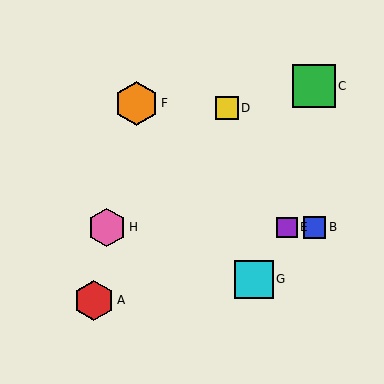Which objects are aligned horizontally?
Objects B, E, H are aligned horizontally.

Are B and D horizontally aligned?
No, B is at y≈227 and D is at y≈108.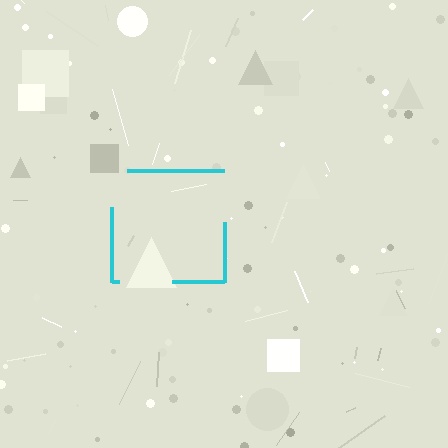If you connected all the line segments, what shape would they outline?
They would outline a square.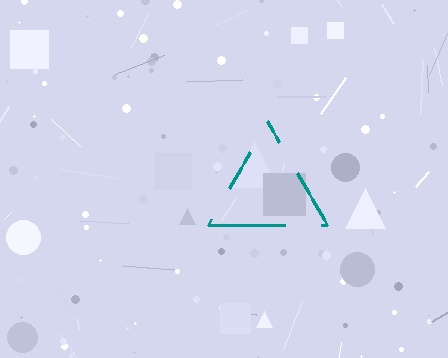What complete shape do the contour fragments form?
The contour fragments form a triangle.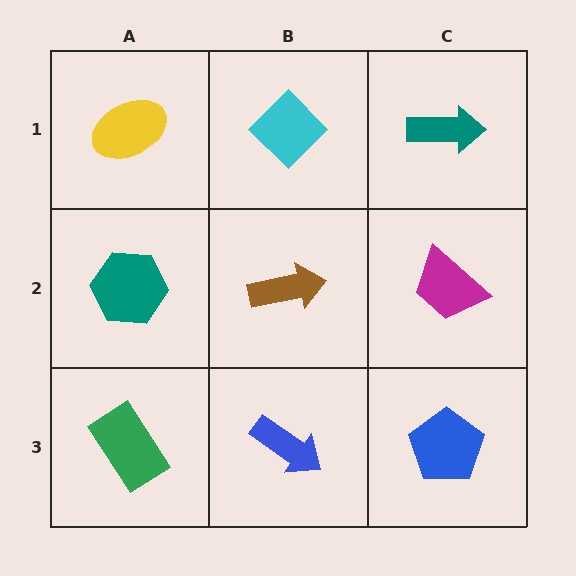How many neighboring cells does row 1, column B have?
3.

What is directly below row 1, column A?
A teal hexagon.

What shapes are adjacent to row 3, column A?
A teal hexagon (row 2, column A), a blue arrow (row 3, column B).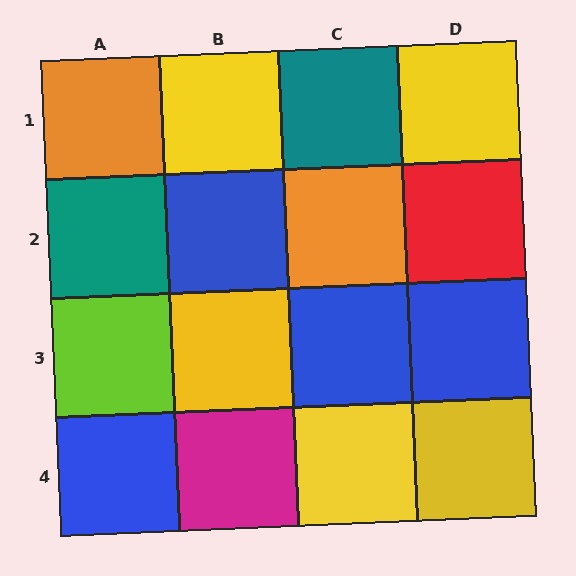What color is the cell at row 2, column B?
Blue.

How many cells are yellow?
5 cells are yellow.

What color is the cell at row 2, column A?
Teal.